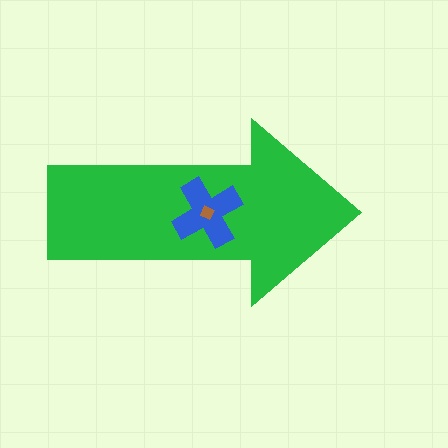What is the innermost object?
The brown diamond.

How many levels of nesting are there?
3.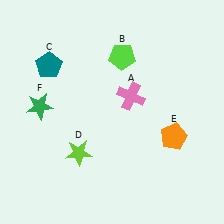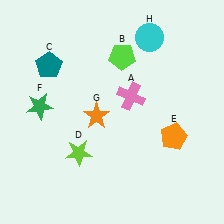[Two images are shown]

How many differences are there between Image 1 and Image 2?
There are 2 differences between the two images.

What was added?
An orange star (G), a cyan circle (H) were added in Image 2.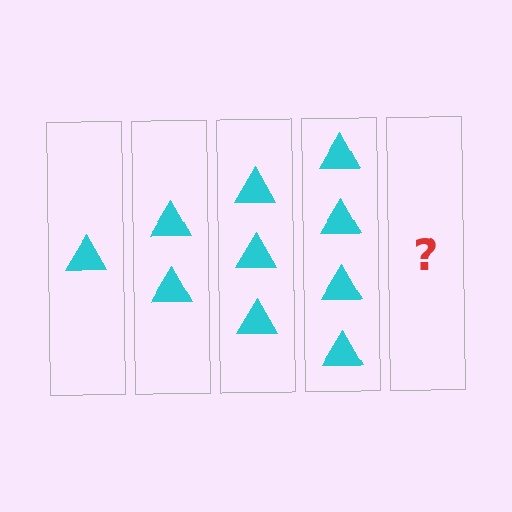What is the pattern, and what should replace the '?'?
The pattern is that each step adds one more triangle. The '?' should be 5 triangles.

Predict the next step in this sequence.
The next step is 5 triangles.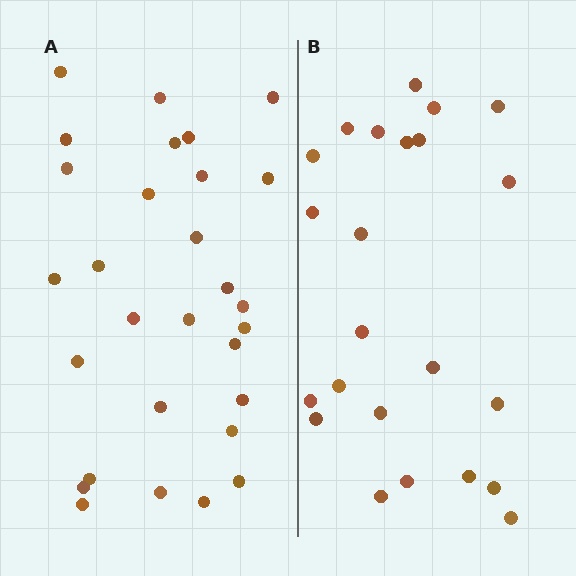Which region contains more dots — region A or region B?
Region A (the left region) has more dots.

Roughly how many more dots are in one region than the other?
Region A has about 6 more dots than region B.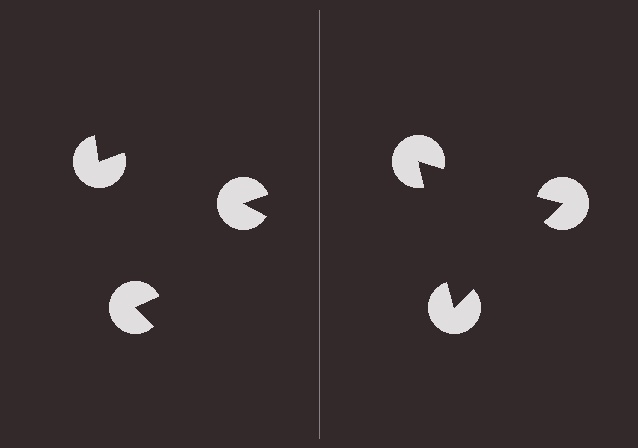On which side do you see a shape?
An illusory triangle appears on the right side. On the left side the wedge cuts are rotated, so no coherent shape forms.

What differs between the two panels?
The pac-man discs are positioned identically on both sides; only the wedge orientations differ. On the right they align to a triangle; on the left they are misaligned.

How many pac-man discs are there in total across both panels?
6 — 3 on each side.